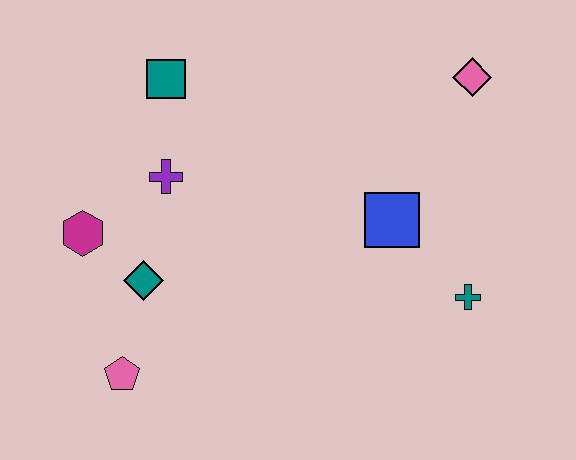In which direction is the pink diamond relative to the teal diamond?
The pink diamond is to the right of the teal diamond.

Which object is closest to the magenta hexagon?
The teal diamond is closest to the magenta hexagon.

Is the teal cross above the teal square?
No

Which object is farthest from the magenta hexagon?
The pink diamond is farthest from the magenta hexagon.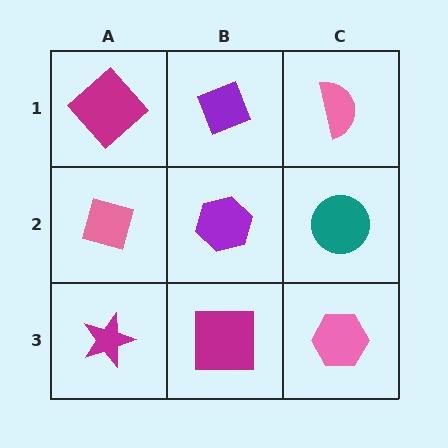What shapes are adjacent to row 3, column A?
A pink diamond (row 2, column A), a magenta square (row 3, column B).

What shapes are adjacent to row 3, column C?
A teal circle (row 2, column C), a magenta square (row 3, column B).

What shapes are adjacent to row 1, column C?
A teal circle (row 2, column C), a purple diamond (row 1, column B).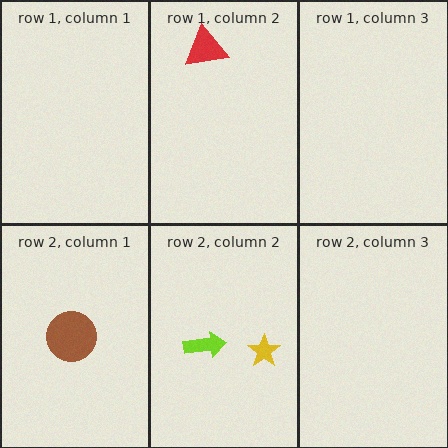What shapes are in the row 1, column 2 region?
The red triangle.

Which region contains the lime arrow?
The row 2, column 2 region.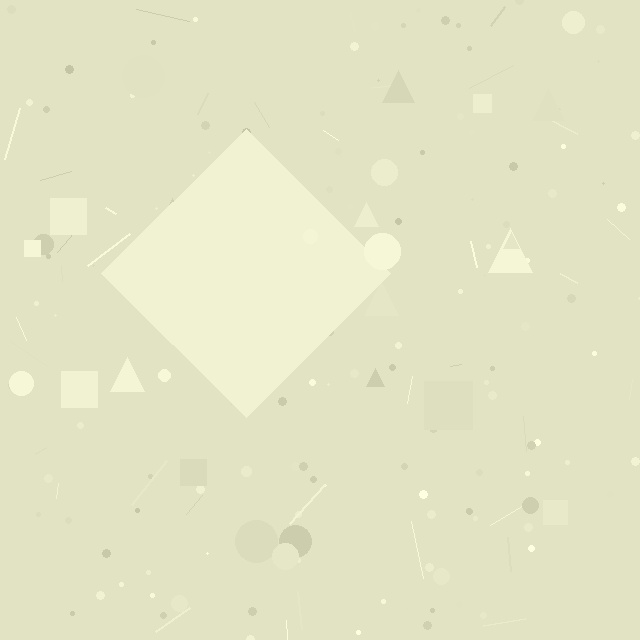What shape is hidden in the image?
A diamond is hidden in the image.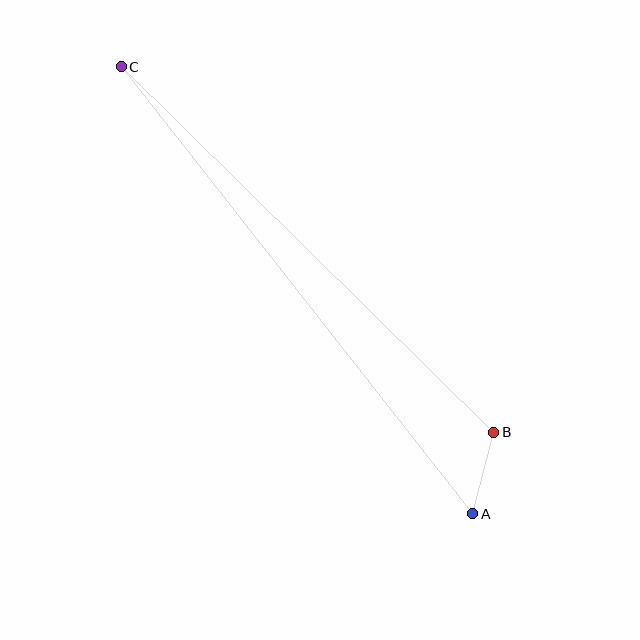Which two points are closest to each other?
Points A and B are closest to each other.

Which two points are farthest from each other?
Points A and C are farthest from each other.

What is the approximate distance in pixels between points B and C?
The distance between B and C is approximately 522 pixels.